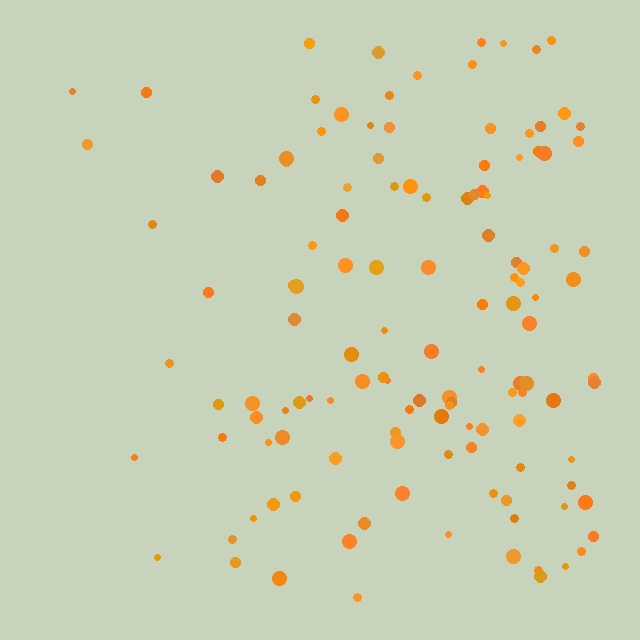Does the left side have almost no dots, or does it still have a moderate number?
Still a moderate number, just noticeably fewer than the right.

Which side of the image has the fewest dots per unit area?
The left.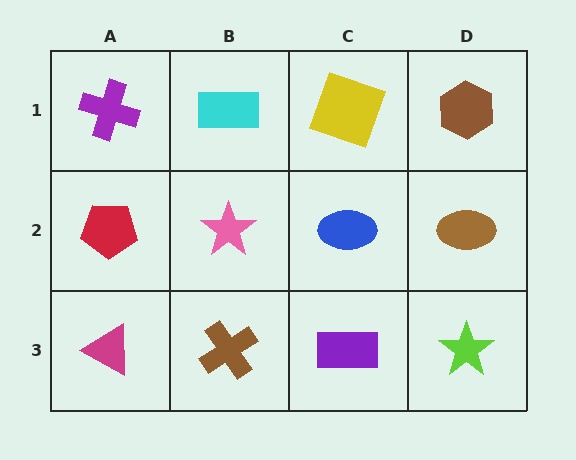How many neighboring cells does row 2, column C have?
4.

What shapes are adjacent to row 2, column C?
A yellow square (row 1, column C), a purple rectangle (row 3, column C), a pink star (row 2, column B), a brown ellipse (row 2, column D).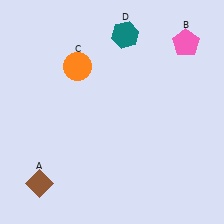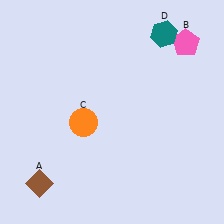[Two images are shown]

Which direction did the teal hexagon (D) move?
The teal hexagon (D) moved right.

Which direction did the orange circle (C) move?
The orange circle (C) moved down.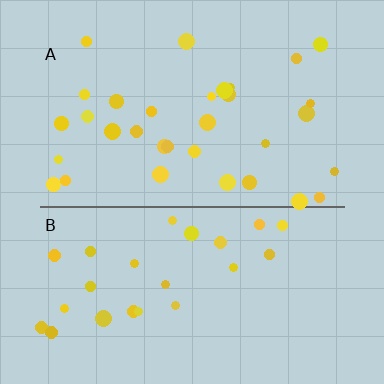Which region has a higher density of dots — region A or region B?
A (the top).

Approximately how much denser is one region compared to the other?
Approximately 1.3× — region A over region B.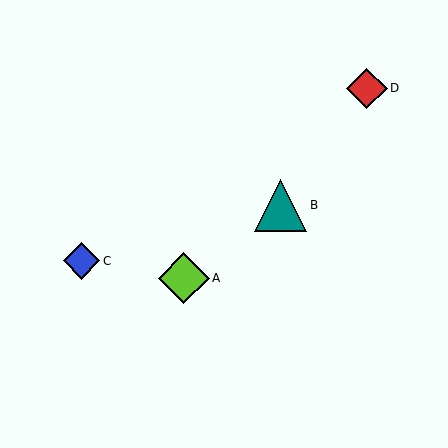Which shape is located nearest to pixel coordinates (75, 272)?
The blue diamond (labeled C) at (81, 261) is nearest to that location.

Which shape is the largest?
The teal triangle (labeled B) is the largest.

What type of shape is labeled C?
Shape C is a blue diamond.